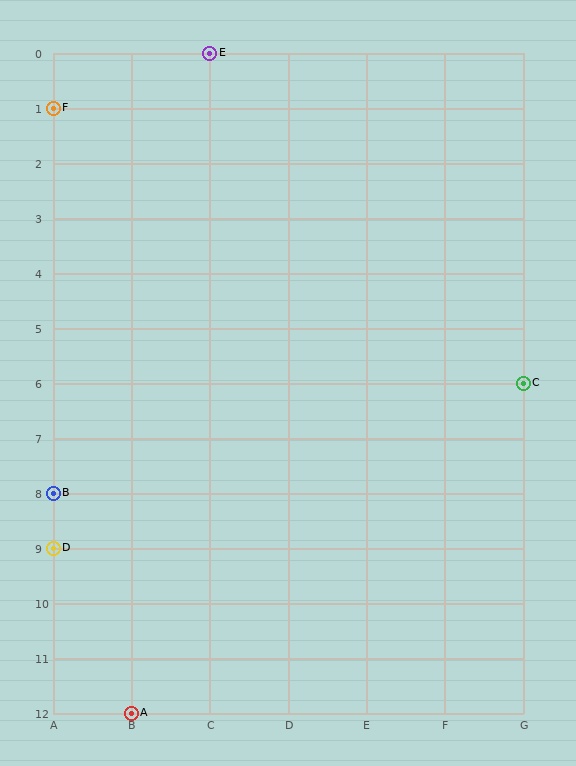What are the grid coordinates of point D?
Point D is at grid coordinates (A, 9).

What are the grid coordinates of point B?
Point B is at grid coordinates (A, 8).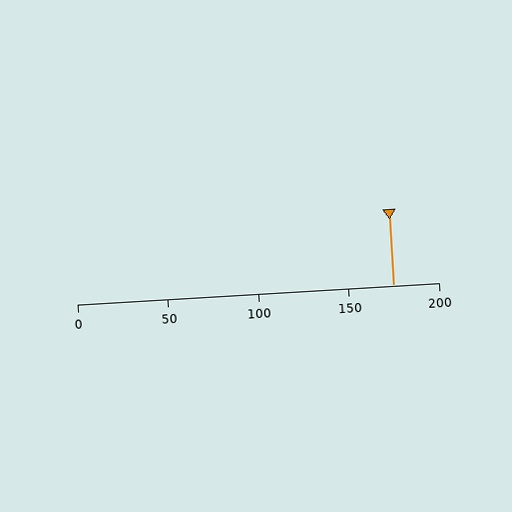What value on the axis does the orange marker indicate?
The marker indicates approximately 175.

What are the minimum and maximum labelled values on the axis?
The axis runs from 0 to 200.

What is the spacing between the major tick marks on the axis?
The major ticks are spaced 50 apart.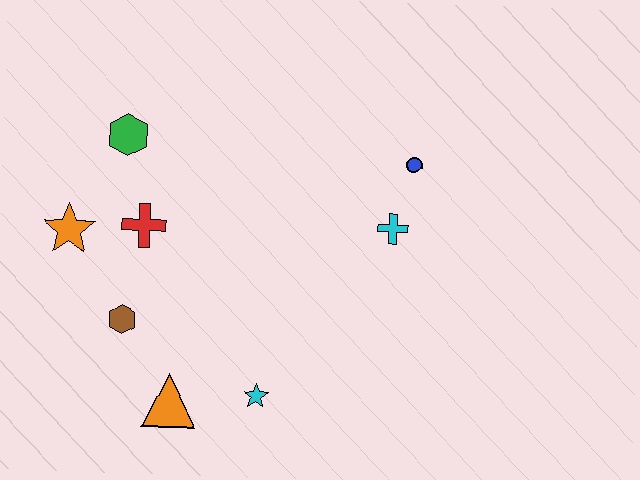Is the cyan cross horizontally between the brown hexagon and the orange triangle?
No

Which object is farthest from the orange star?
The blue circle is farthest from the orange star.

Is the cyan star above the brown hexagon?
No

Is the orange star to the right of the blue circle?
No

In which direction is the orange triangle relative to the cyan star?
The orange triangle is to the left of the cyan star.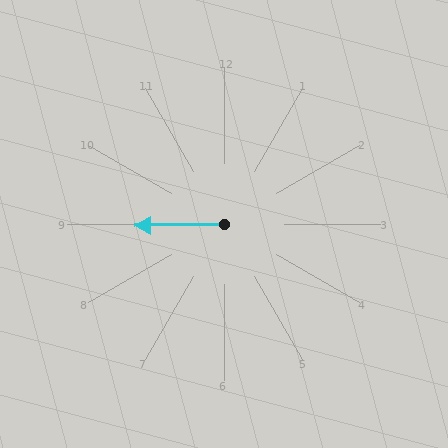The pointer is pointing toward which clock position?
Roughly 9 o'clock.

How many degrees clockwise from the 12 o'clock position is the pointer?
Approximately 269 degrees.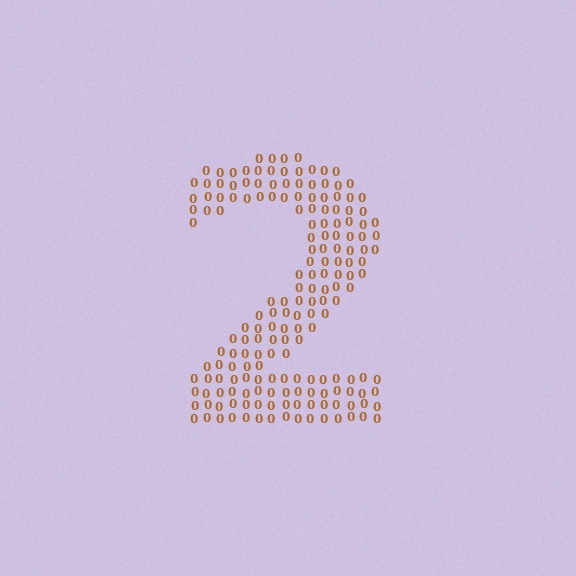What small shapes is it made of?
It is made of small digit 0's.